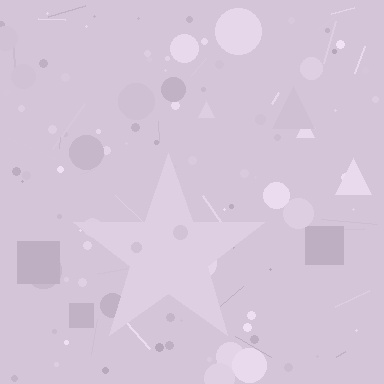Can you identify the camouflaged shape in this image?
The camouflaged shape is a star.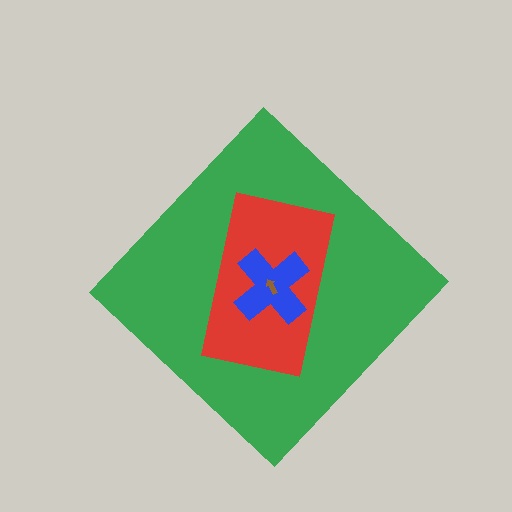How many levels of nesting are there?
4.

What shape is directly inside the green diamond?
The red rectangle.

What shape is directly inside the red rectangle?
The blue cross.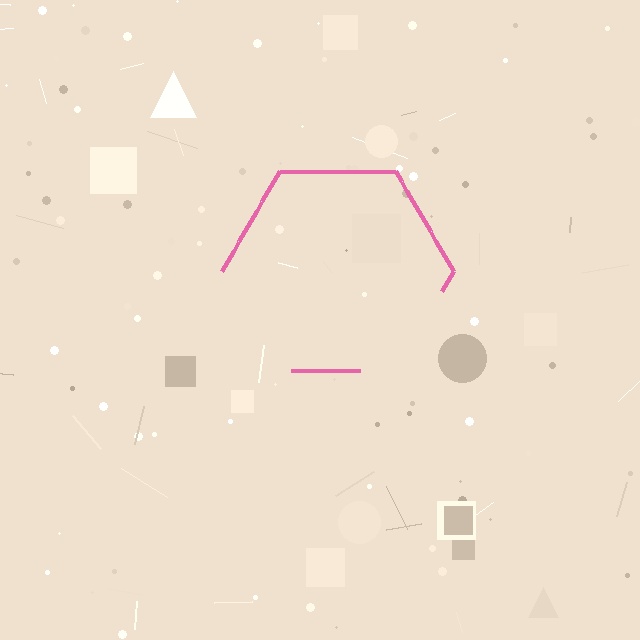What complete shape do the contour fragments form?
The contour fragments form a hexagon.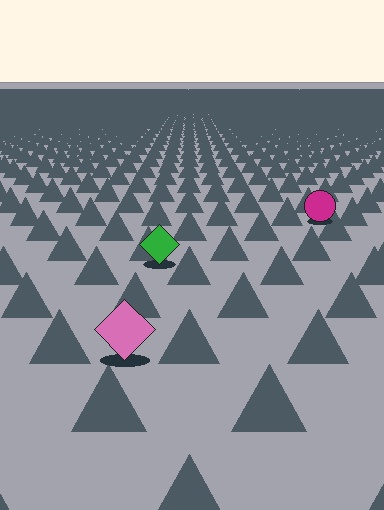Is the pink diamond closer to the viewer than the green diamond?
Yes. The pink diamond is closer — you can tell from the texture gradient: the ground texture is coarser near it.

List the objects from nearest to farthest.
From nearest to farthest: the pink diamond, the green diamond, the magenta circle.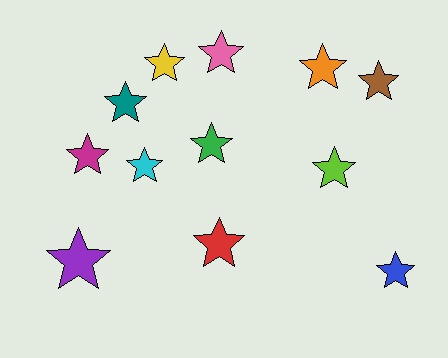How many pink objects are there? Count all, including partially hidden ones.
There is 1 pink object.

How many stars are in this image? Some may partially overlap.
There are 12 stars.